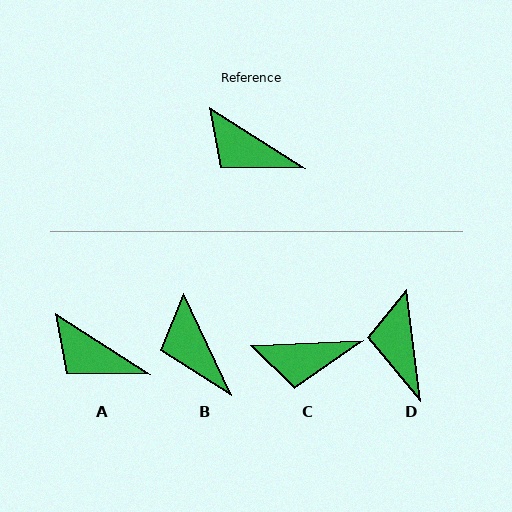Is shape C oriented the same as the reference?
No, it is off by about 35 degrees.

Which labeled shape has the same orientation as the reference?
A.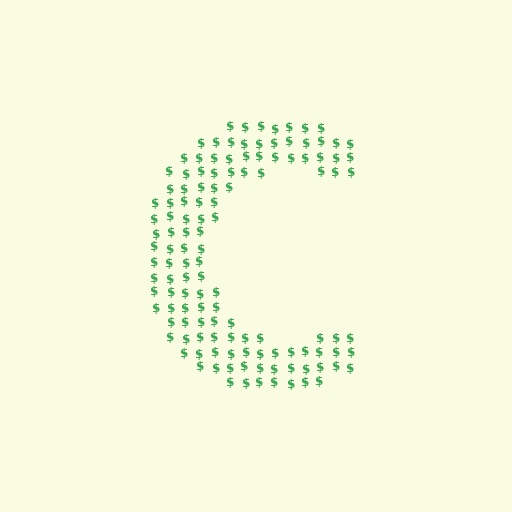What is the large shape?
The large shape is the letter C.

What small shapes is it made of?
It is made of small dollar signs.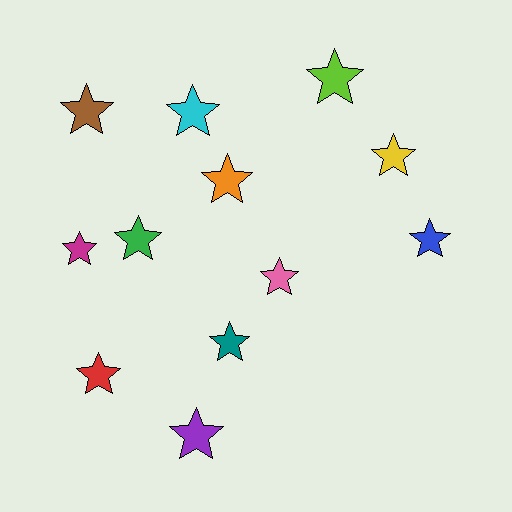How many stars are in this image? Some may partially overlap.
There are 12 stars.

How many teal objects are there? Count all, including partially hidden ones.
There is 1 teal object.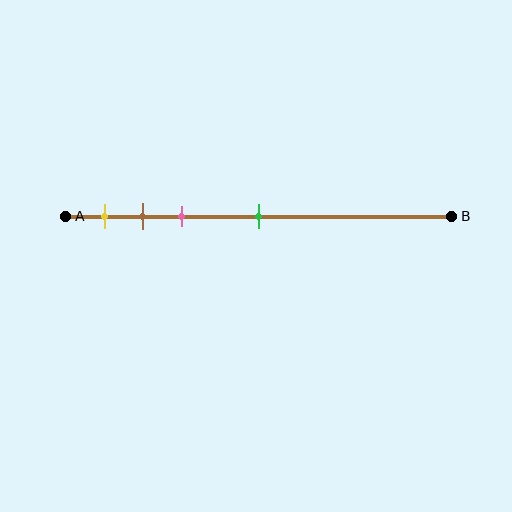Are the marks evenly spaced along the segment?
No, the marks are not evenly spaced.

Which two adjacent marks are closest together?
The brown and pink marks are the closest adjacent pair.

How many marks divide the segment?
There are 4 marks dividing the segment.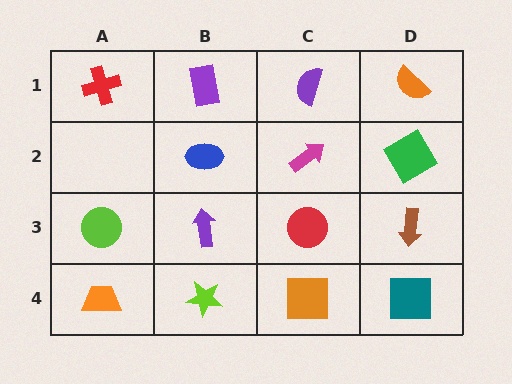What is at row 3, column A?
A lime circle.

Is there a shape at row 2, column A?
No, that cell is empty.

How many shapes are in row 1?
4 shapes.